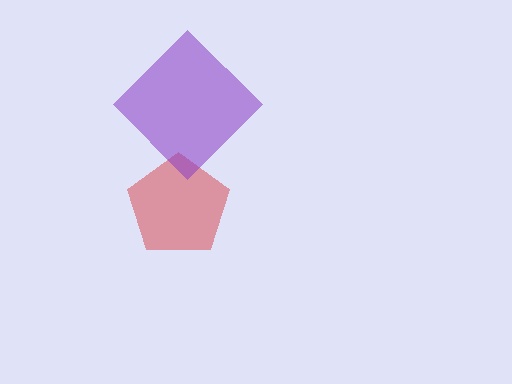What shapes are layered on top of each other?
The layered shapes are: a red pentagon, a purple diamond.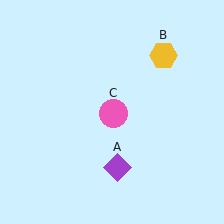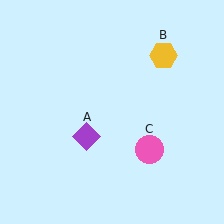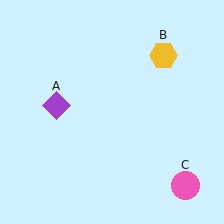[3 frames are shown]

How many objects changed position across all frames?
2 objects changed position: purple diamond (object A), pink circle (object C).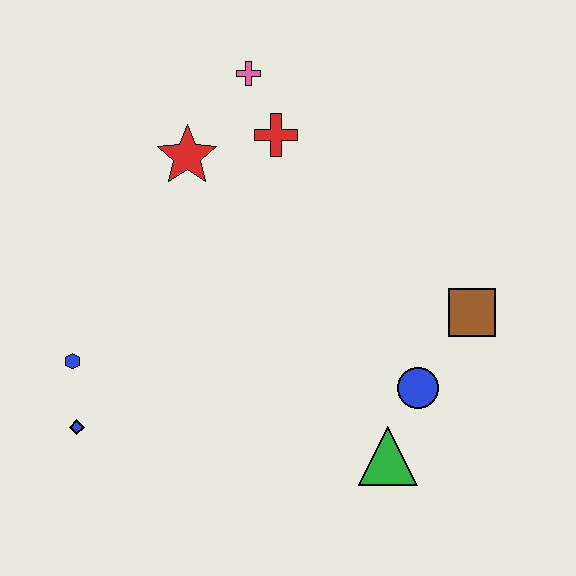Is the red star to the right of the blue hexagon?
Yes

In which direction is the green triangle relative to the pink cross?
The green triangle is below the pink cross.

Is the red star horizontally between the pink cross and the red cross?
No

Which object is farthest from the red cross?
The blue diamond is farthest from the red cross.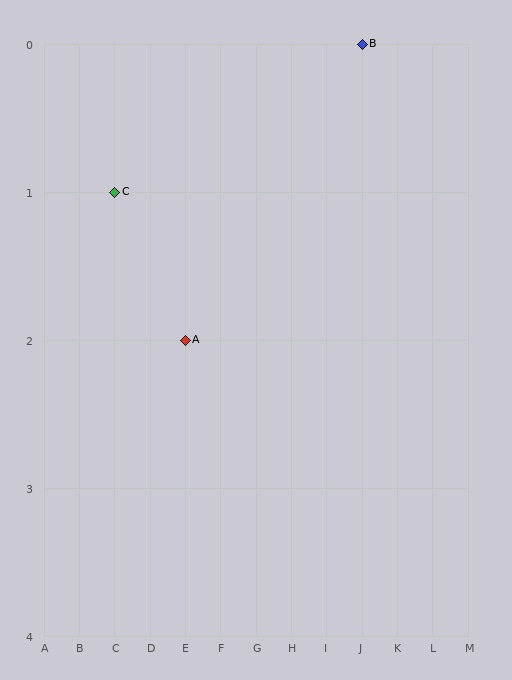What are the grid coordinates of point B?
Point B is at grid coordinates (J, 0).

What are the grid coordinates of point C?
Point C is at grid coordinates (C, 1).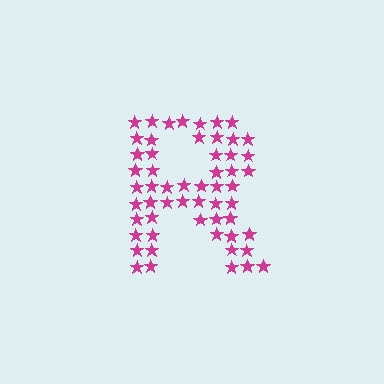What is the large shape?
The large shape is the letter R.